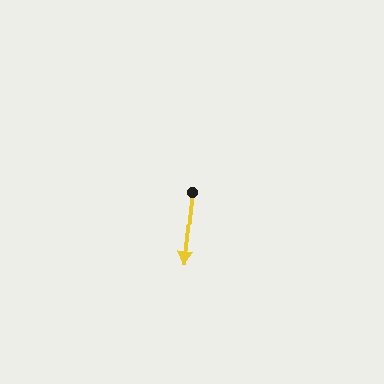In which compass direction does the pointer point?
South.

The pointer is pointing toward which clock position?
Roughly 6 o'clock.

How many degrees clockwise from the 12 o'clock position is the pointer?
Approximately 186 degrees.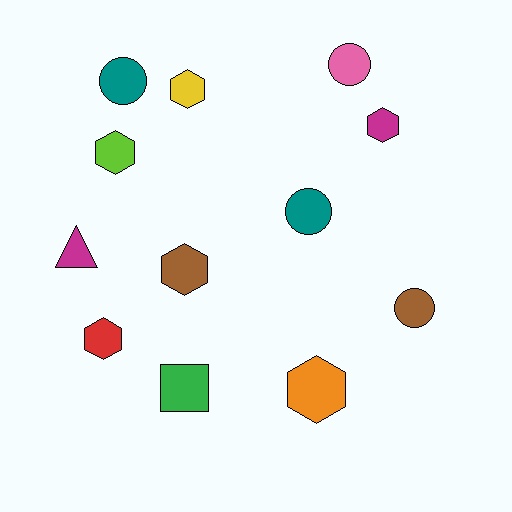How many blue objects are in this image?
There are no blue objects.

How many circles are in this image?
There are 4 circles.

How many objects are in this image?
There are 12 objects.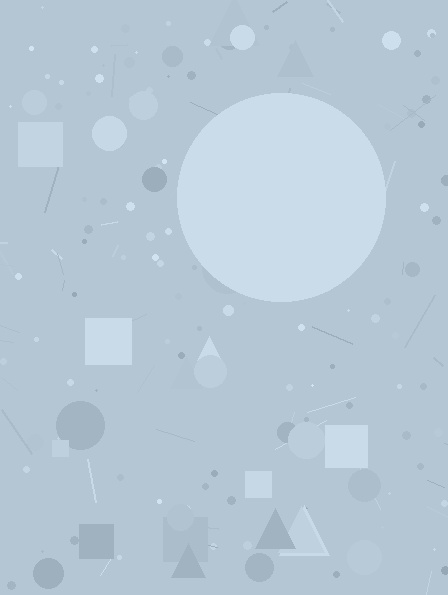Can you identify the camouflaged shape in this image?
The camouflaged shape is a circle.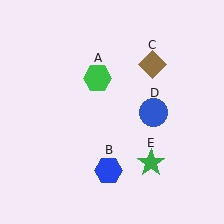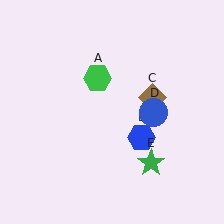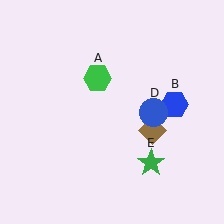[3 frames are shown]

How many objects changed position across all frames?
2 objects changed position: blue hexagon (object B), brown diamond (object C).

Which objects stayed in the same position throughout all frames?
Green hexagon (object A) and blue circle (object D) and green star (object E) remained stationary.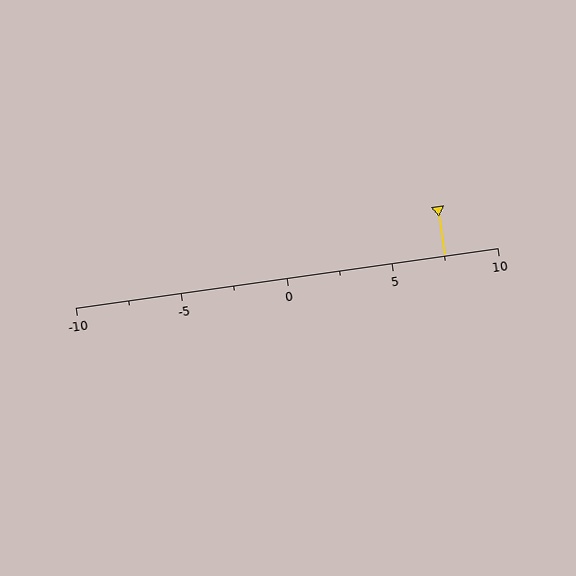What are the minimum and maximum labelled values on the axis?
The axis runs from -10 to 10.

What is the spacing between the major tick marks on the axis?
The major ticks are spaced 5 apart.